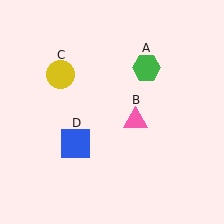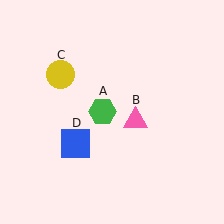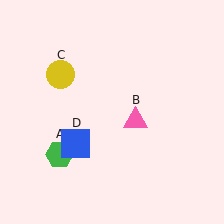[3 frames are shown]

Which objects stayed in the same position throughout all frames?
Pink triangle (object B) and yellow circle (object C) and blue square (object D) remained stationary.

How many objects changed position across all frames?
1 object changed position: green hexagon (object A).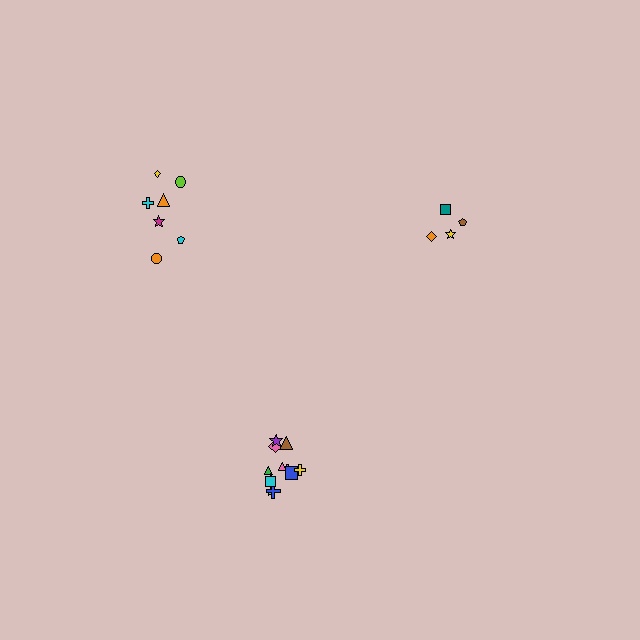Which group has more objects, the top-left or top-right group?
The top-left group.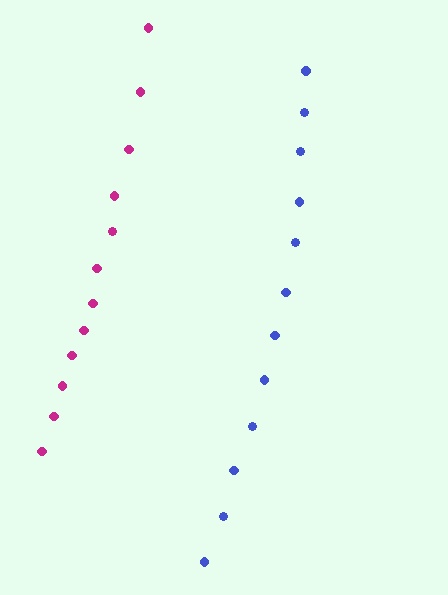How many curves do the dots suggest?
There are 2 distinct paths.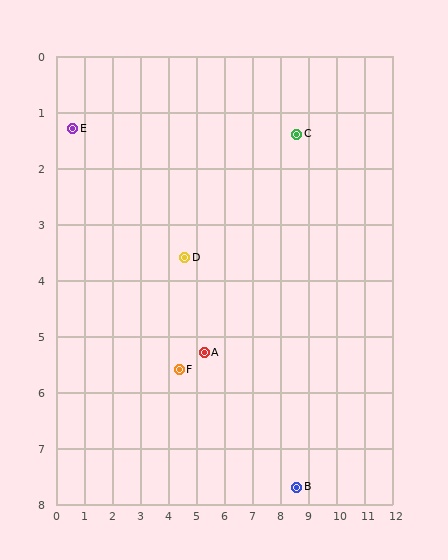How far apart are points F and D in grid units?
Points F and D are about 2.0 grid units apart.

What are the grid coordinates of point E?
Point E is at approximately (0.6, 1.3).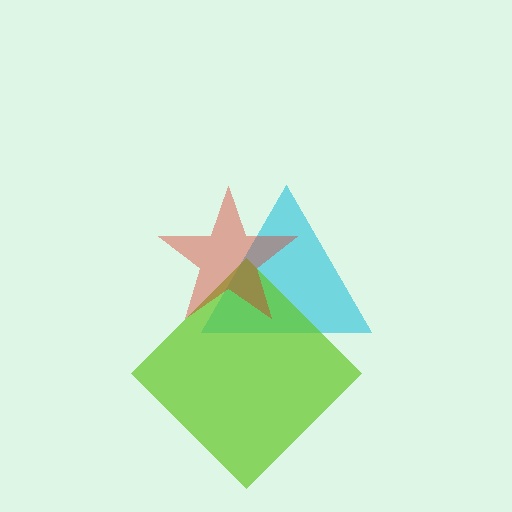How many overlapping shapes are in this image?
There are 3 overlapping shapes in the image.